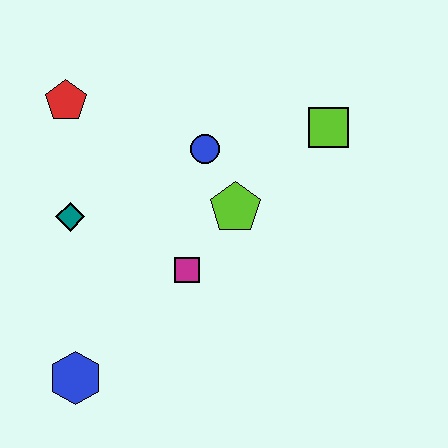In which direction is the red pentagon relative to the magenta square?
The red pentagon is above the magenta square.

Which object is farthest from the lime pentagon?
The blue hexagon is farthest from the lime pentagon.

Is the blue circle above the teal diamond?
Yes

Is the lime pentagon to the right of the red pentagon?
Yes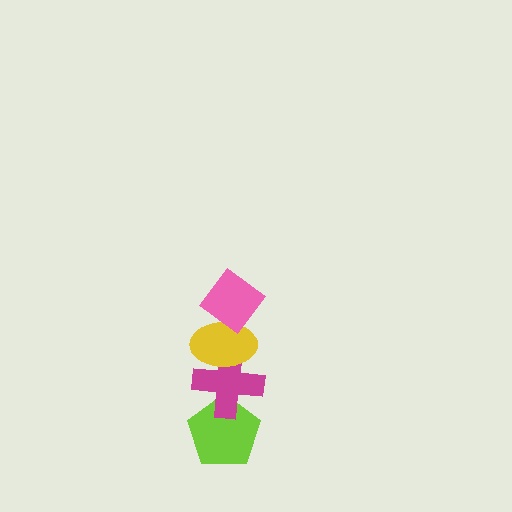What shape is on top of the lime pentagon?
The magenta cross is on top of the lime pentagon.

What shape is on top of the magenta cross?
The yellow ellipse is on top of the magenta cross.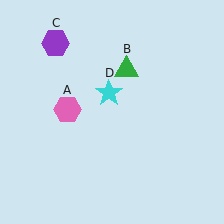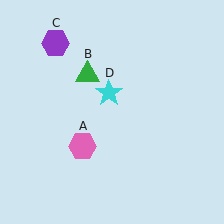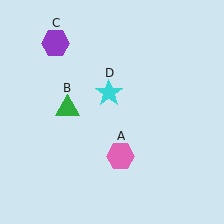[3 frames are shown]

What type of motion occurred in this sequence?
The pink hexagon (object A), green triangle (object B) rotated counterclockwise around the center of the scene.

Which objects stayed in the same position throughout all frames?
Purple hexagon (object C) and cyan star (object D) remained stationary.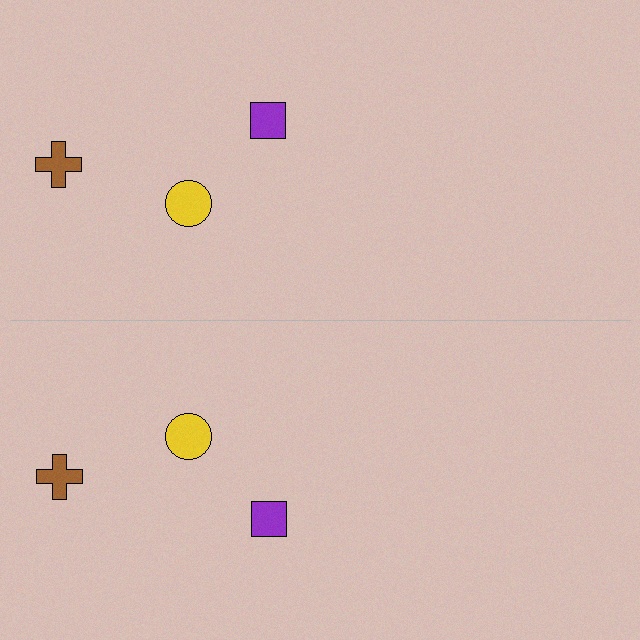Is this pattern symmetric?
Yes, this pattern has bilateral (reflection) symmetry.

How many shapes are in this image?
There are 6 shapes in this image.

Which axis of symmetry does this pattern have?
The pattern has a horizontal axis of symmetry running through the center of the image.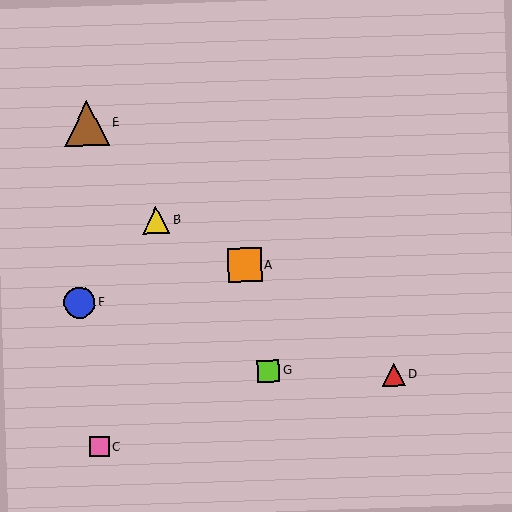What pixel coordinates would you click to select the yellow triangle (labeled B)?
Click at (156, 220) to select the yellow triangle B.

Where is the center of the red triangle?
The center of the red triangle is at (394, 375).